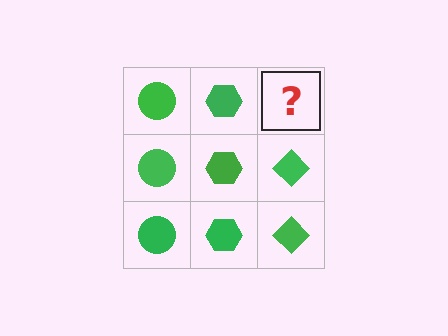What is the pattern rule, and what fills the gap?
The rule is that each column has a consistent shape. The gap should be filled with a green diamond.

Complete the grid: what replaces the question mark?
The question mark should be replaced with a green diamond.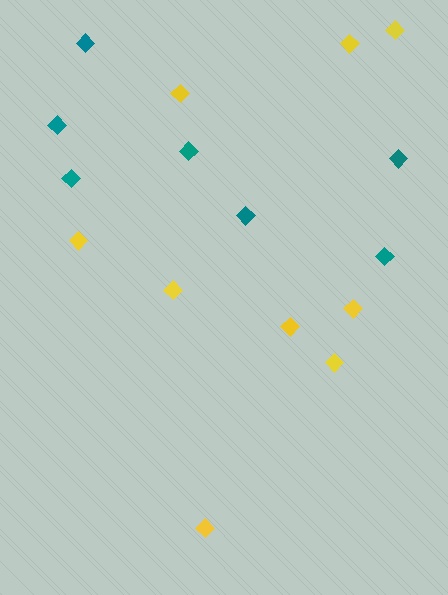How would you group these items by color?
There are 2 groups: one group of yellow diamonds (9) and one group of teal diamonds (7).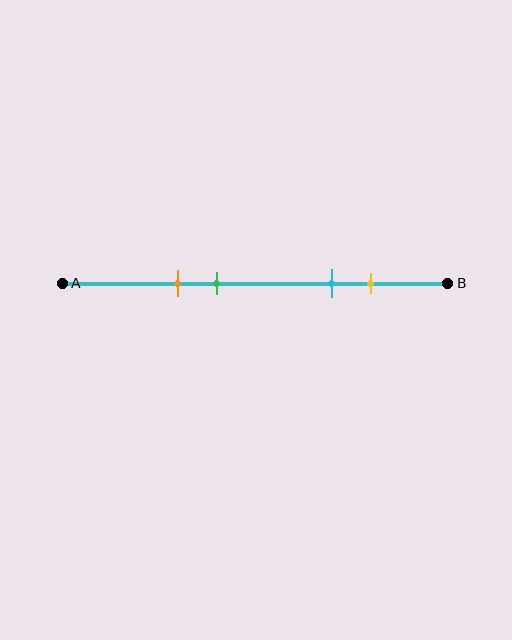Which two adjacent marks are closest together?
The orange and green marks are the closest adjacent pair.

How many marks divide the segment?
There are 4 marks dividing the segment.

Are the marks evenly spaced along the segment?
No, the marks are not evenly spaced.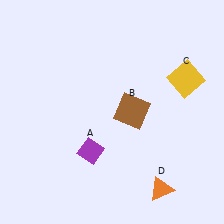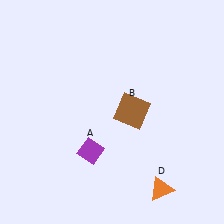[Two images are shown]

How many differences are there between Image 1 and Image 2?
There is 1 difference between the two images.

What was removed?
The yellow square (C) was removed in Image 2.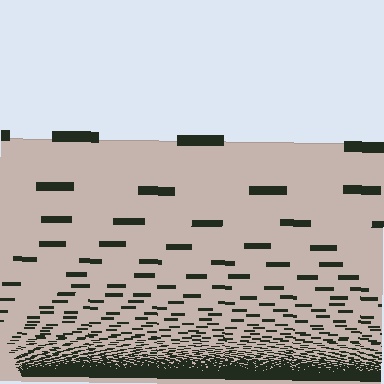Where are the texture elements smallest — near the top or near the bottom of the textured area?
Near the bottom.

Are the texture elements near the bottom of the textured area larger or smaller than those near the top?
Smaller. The gradient is inverted — elements near the bottom are smaller and denser.